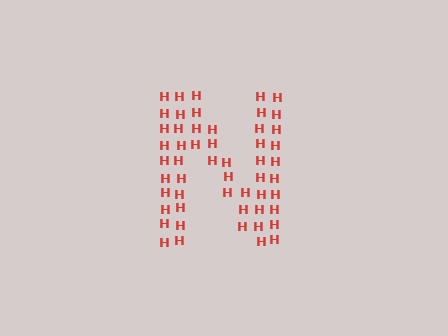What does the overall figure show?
The overall figure shows the letter N.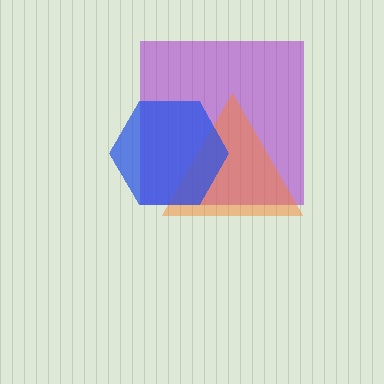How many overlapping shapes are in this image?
There are 3 overlapping shapes in the image.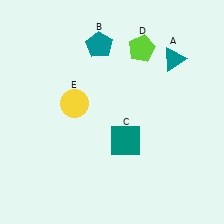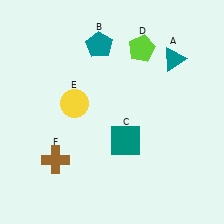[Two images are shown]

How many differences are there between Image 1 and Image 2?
There is 1 difference between the two images.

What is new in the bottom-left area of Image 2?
A brown cross (F) was added in the bottom-left area of Image 2.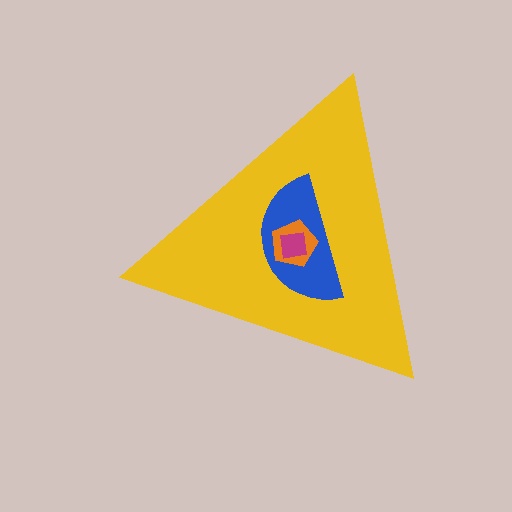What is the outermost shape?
The yellow triangle.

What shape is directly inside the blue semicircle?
The orange pentagon.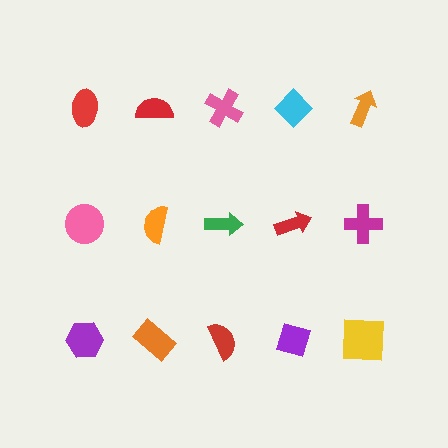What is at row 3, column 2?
An orange rectangle.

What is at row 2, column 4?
A red arrow.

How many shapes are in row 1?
5 shapes.